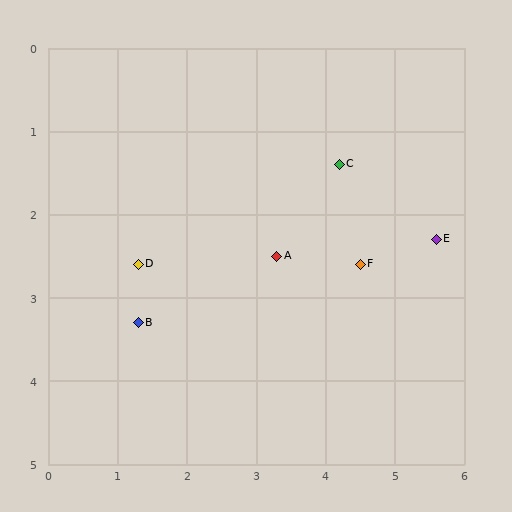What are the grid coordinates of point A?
Point A is at approximately (3.3, 2.5).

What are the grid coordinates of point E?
Point E is at approximately (5.6, 2.3).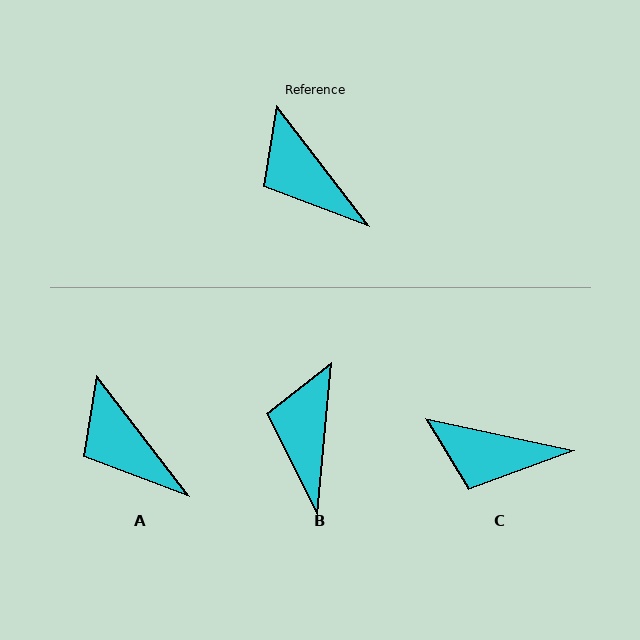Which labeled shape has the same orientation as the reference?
A.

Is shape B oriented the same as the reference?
No, it is off by about 43 degrees.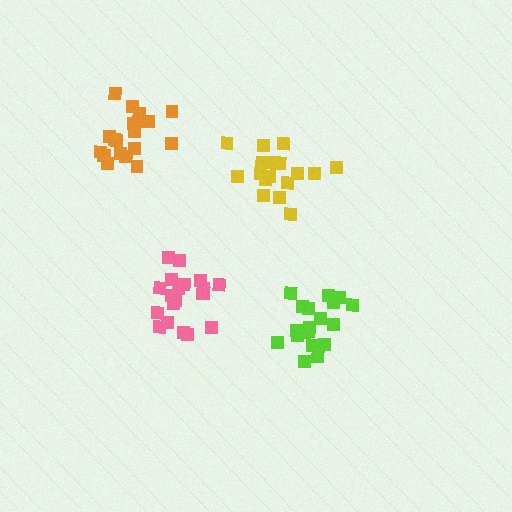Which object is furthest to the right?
The lime cluster is rightmost.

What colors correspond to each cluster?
The clusters are colored: orange, lime, pink, yellow.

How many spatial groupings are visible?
There are 4 spatial groupings.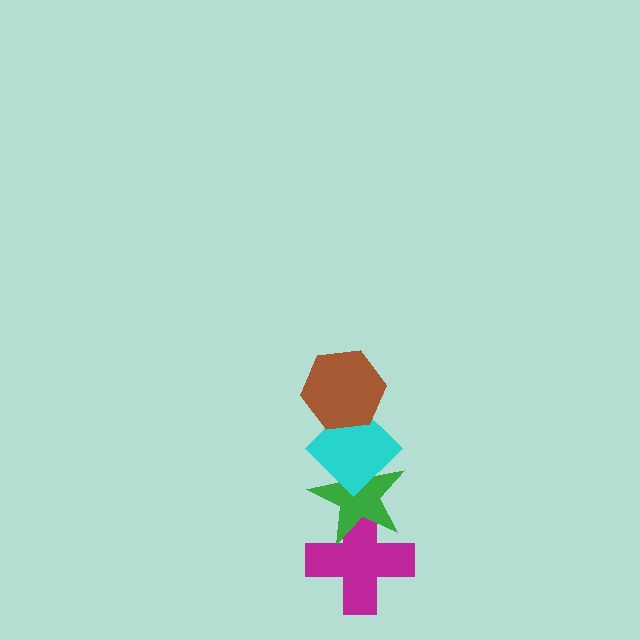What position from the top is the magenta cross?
The magenta cross is 4th from the top.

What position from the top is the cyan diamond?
The cyan diamond is 2nd from the top.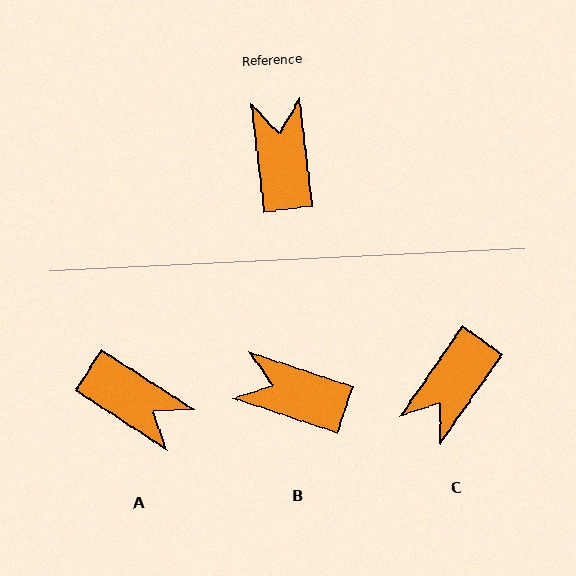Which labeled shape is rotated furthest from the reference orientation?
C, about 138 degrees away.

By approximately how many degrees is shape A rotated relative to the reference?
Approximately 130 degrees clockwise.